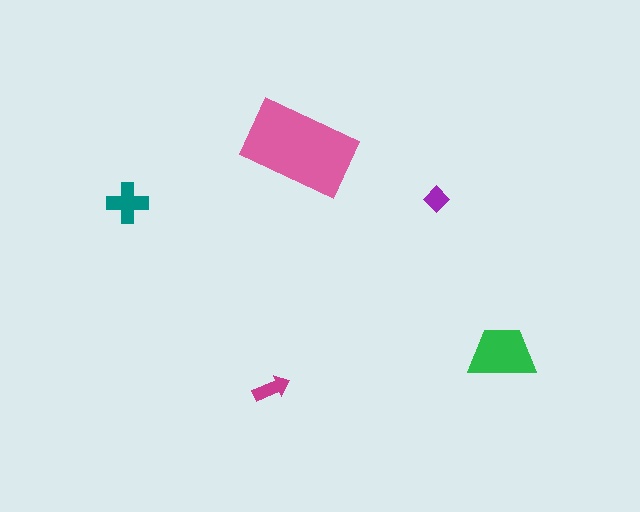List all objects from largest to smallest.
The pink rectangle, the green trapezoid, the teal cross, the magenta arrow, the purple diamond.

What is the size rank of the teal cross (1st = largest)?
3rd.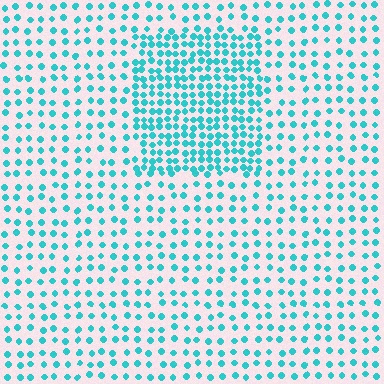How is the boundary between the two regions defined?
The boundary is defined by a change in element density (approximately 2.1x ratio). All elements are the same color, size, and shape.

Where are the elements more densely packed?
The elements are more densely packed inside the rectangle boundary.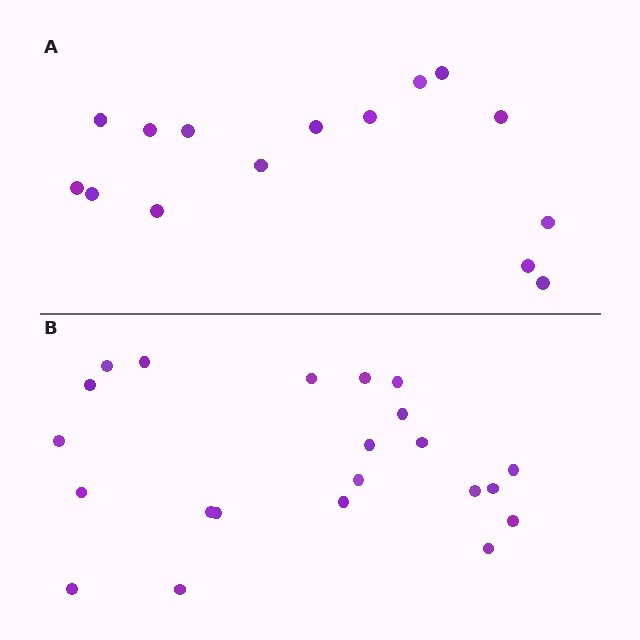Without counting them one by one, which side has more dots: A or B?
Region B (the bottom region) has more dots.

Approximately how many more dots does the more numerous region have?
Region B has roughly 8 or so more dots than region A.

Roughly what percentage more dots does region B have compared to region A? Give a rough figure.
About 45% more.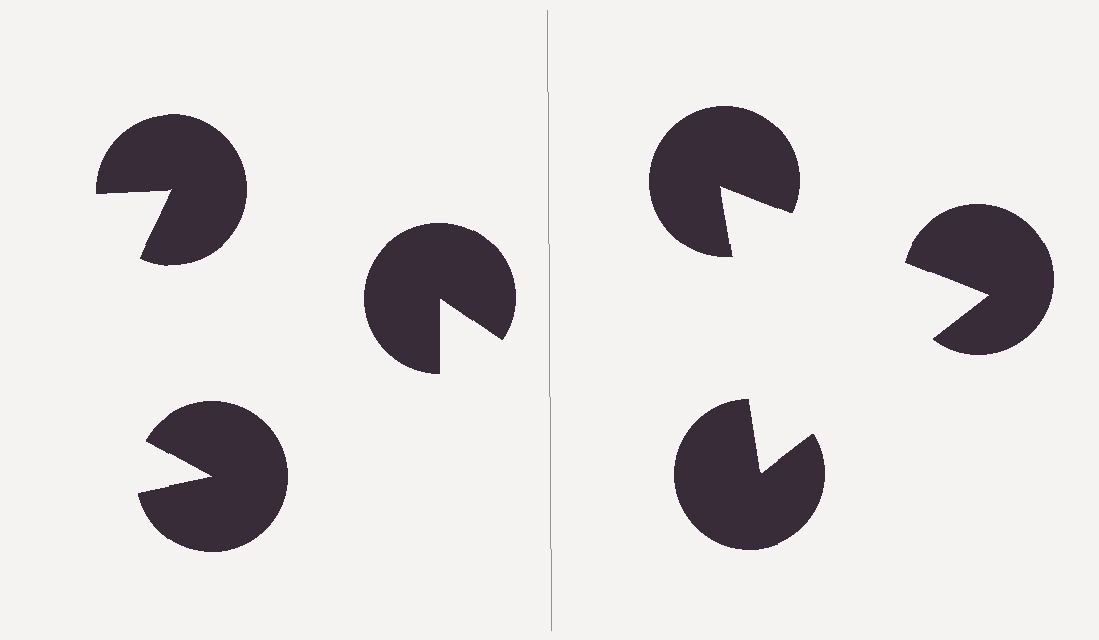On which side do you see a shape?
An illusory triangle appears on the right side. On the left side the wedge cuts are rotated, so no coherent shape forms.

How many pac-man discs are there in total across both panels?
6 — 3 on each side.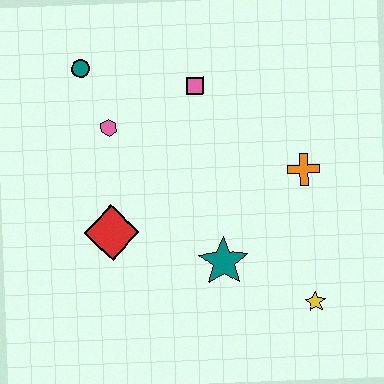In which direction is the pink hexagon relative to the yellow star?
The pink hexagon is to the left of the yellow star.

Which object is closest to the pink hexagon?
The teal circle is closest to the pink hexagon.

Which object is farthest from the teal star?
The teal circle is farthest from the teal star.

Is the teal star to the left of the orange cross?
Yes